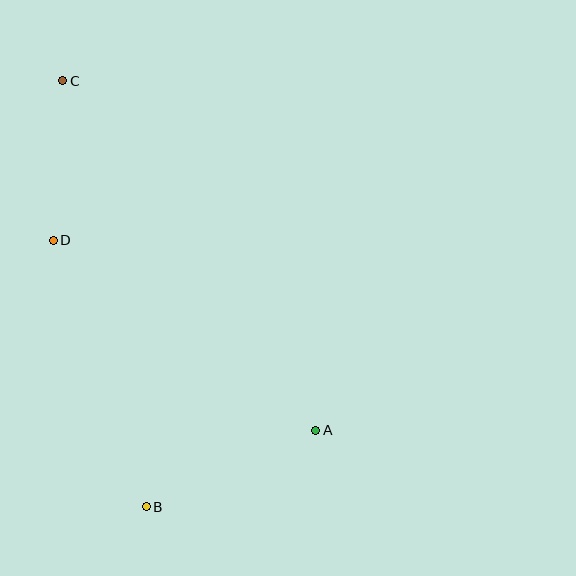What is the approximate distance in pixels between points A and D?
The distance between A and D is approximately 324 pixels.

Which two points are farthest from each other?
Points B and C are farthest from each other.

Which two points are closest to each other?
Points C and D are closest to each other.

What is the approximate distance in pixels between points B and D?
The distance between B and D is approximately 282 pixels.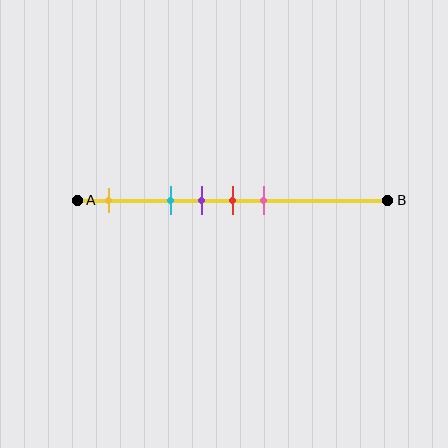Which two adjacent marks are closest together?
The purple and red marks are the closest adjacent pair.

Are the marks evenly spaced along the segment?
No, the marks are not evenly spaced.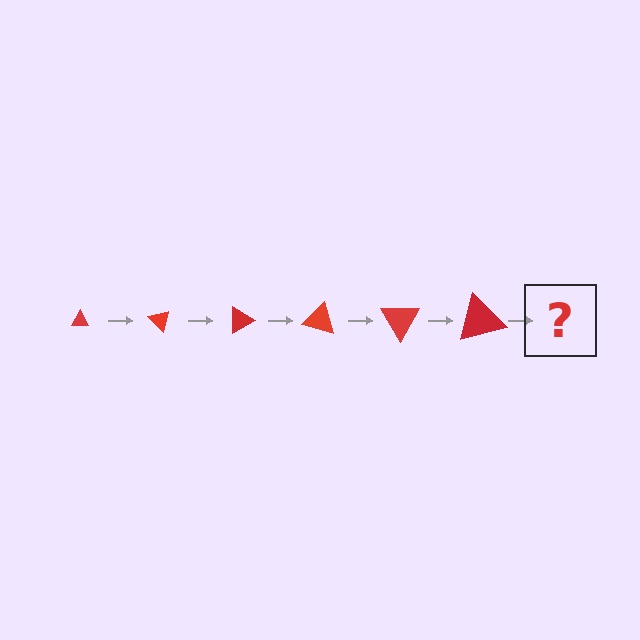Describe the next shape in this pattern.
It should be a triangle, larger than the previous one and rotated 270 degrees from the start.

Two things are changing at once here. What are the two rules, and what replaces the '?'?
The two rules are that the triangle grows larger each step and it rotates 45 degrees each step. The '?' should be a triangle, larger than the previous one and rotated 270 degrees from the start.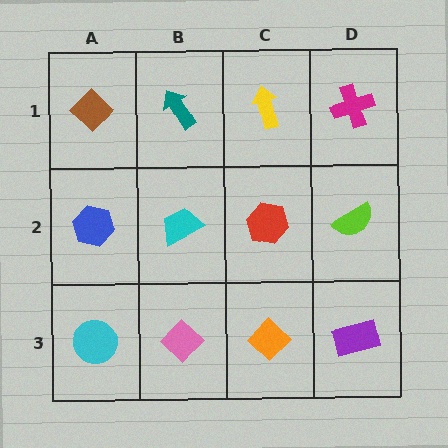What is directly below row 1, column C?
A red hexagon.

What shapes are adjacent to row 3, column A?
A blue hexagon (row 2, column A), a pink diamond (row 3, column B).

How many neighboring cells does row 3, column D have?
2.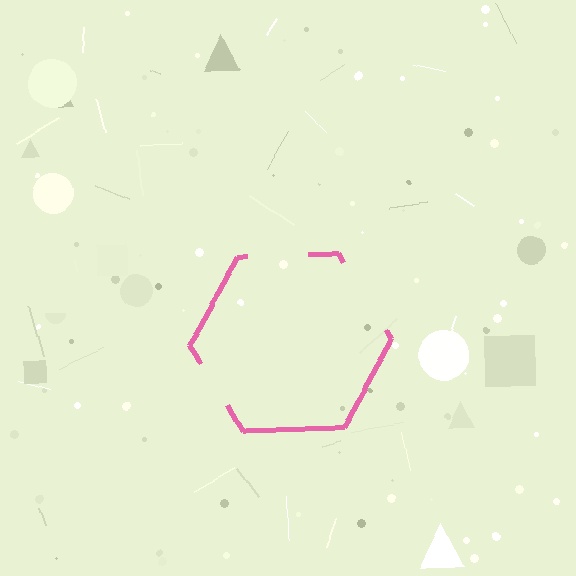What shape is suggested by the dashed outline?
The dashed outline suggests a hexagon.